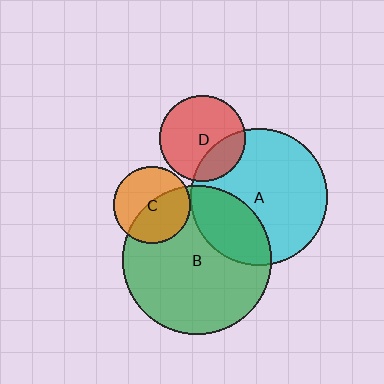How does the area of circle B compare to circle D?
Approximately 3.0 times.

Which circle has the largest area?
Circle B (green).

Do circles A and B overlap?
Yes.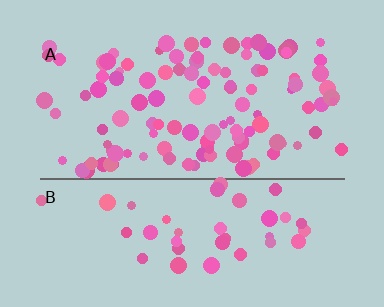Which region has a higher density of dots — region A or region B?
A (the top).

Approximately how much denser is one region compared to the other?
Approximately 2.4× — region A over region B.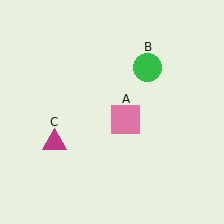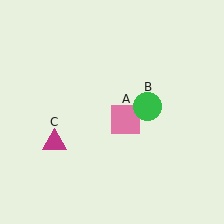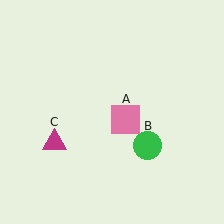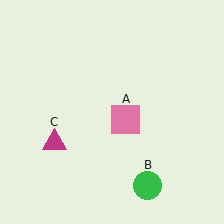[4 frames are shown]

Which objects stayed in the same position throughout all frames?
Pink square (object A) and magenta triangle (object C) remained stationary.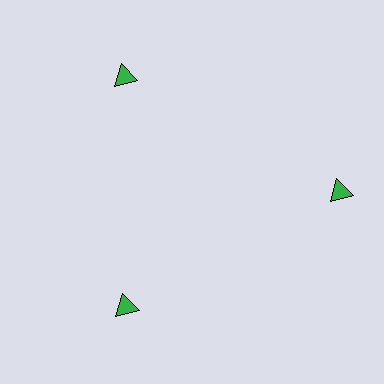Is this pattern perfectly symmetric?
No. The 3 green triangles are arranged in a ring, but one element near the 3 o'clock position is pushed outward from the center, breaking the 3-fold rotational symmetry.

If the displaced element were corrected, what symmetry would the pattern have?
It would have 3-fold rotational symmetry — the pattern would map onto itself every 120 degrees.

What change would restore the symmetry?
The symmetry would be restored by moving it inward, back onto the ring so that all 3 triangles sit at equal angles and equal distance from the center.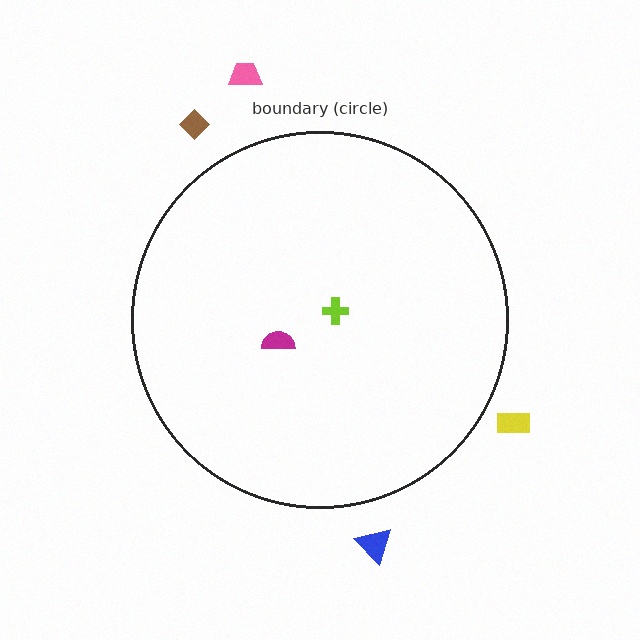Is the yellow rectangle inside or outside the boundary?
Outside.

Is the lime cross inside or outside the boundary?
Inside.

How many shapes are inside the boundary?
2 inside, 4 outside.